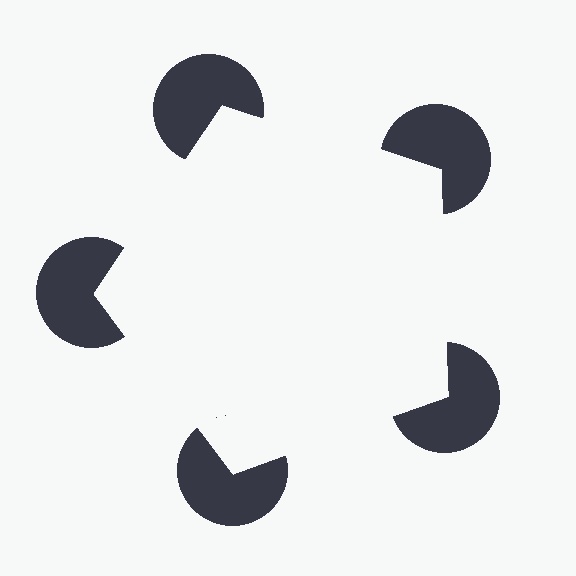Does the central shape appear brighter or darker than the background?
It typically appears slightly brighter than the background, even though no actual brightness change is drawn.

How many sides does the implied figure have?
5 sides.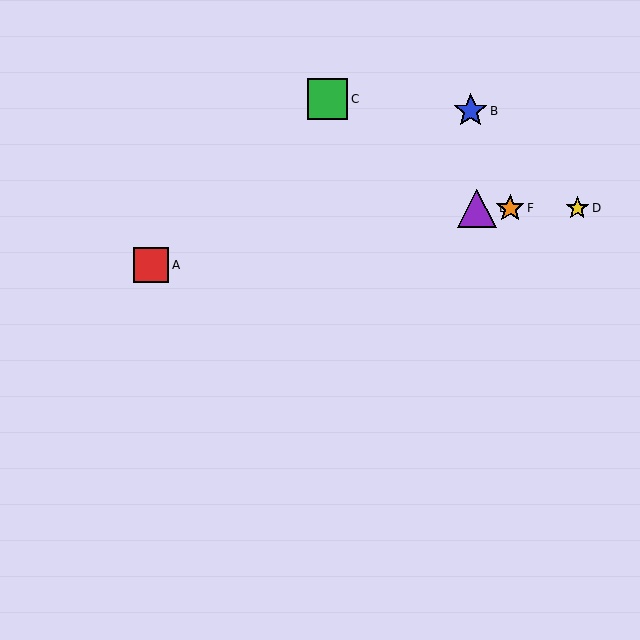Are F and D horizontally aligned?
Yes, both are at y≈208.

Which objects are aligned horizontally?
Objects D, E, F are aligned horizontally.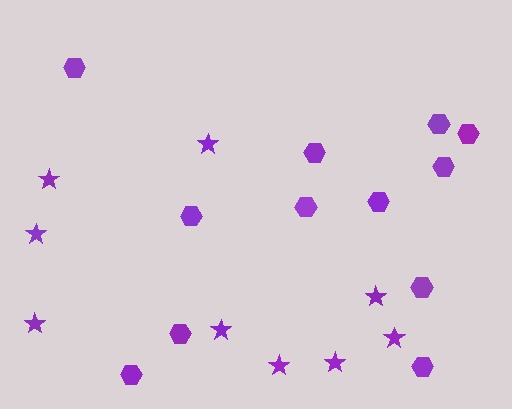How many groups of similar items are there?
There are 2 groups: one group of hexagons (12) and one group of stars (9).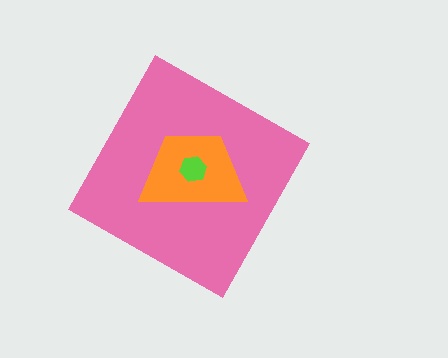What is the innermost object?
The lime hexagon.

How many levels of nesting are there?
3.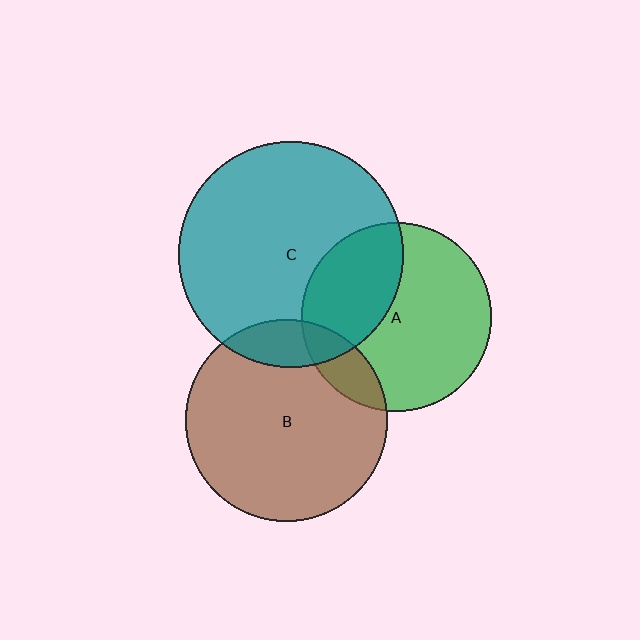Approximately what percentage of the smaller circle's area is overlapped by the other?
Approximately 15%.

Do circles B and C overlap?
Yes.